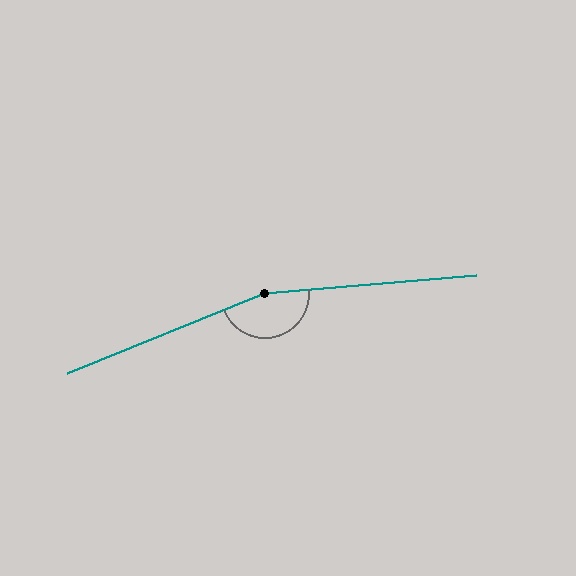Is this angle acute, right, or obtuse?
It is obtuse.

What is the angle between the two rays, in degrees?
Approximately 163 degrees.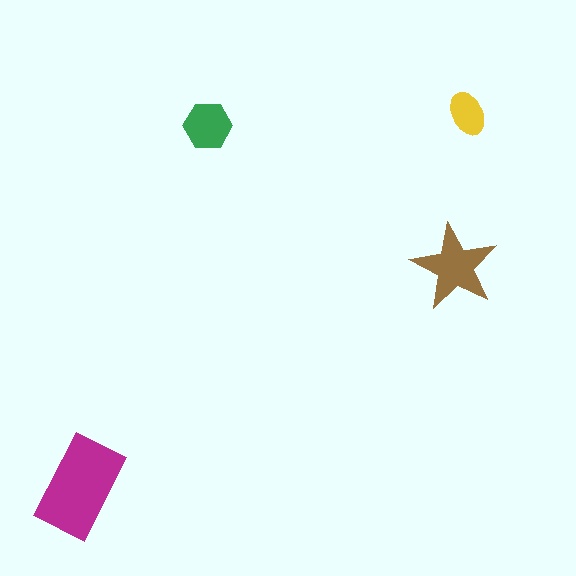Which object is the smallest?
The yellow ellipse.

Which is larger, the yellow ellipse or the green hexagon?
The green hexagon.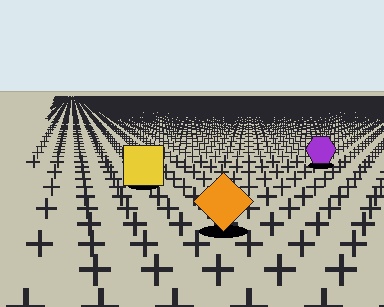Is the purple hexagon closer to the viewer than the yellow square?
No. The yellow square is closer — you can tell from the texture gradient: the ground texture is coarser near it.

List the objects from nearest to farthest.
From nearest to farthest: the orange diamond, the yellow square, the purple hexagon.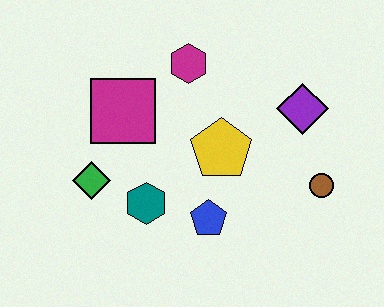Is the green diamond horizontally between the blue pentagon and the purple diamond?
No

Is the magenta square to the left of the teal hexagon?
Yes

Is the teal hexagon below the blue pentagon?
No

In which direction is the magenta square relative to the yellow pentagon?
The magenta square is to the left of the yellow pentagon.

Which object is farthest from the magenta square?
The brown circle is farthest from the magenta square.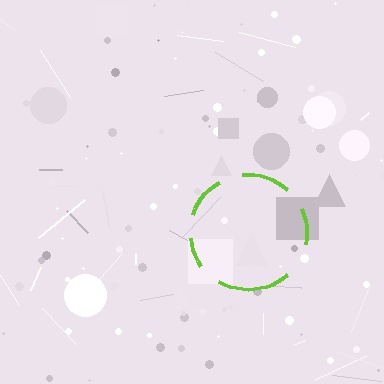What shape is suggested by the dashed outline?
The dashed outline suggests a circle.